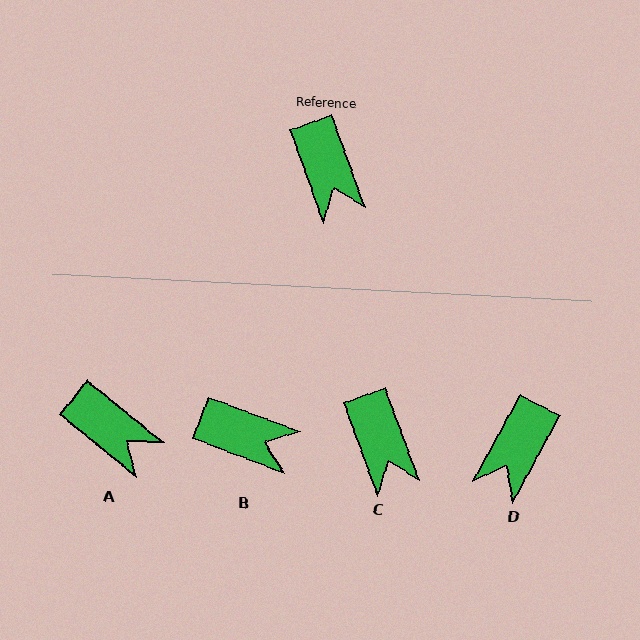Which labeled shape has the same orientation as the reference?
C.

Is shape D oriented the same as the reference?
No, it is off by about 48 degrees.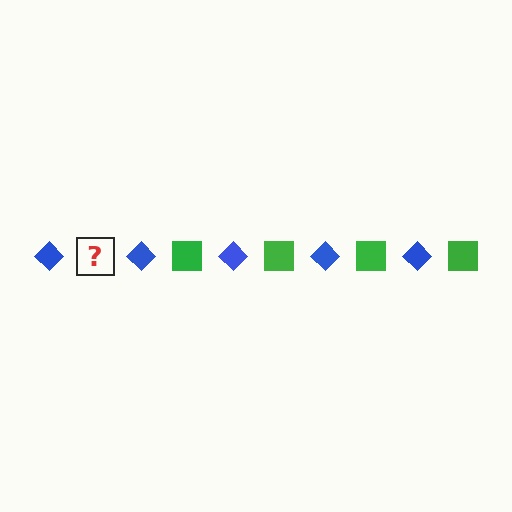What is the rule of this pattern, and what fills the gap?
The rule is that the pattern alternates between blue diamond and green square. The gap should be filled with a green square.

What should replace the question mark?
The question mark should be replaced with a green square.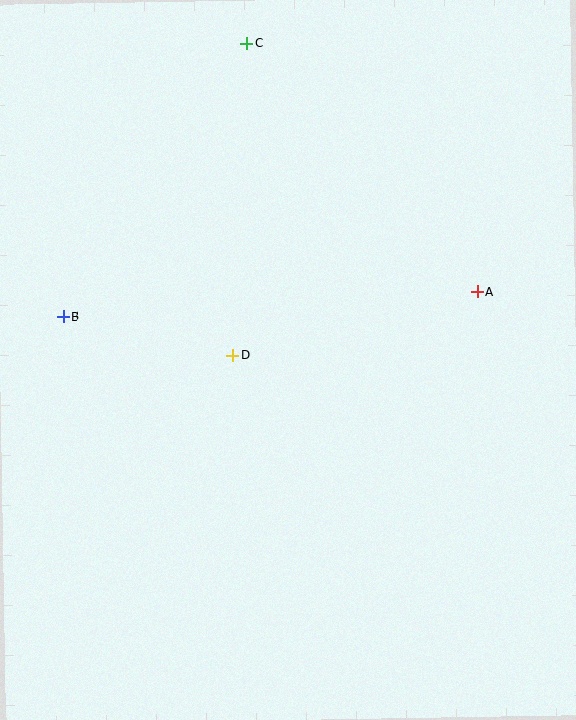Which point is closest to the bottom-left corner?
Point B is closest to the bottom-left corner.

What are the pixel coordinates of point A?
Point A is at (477, 292).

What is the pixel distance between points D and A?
The distance between D and A is 252 pixels.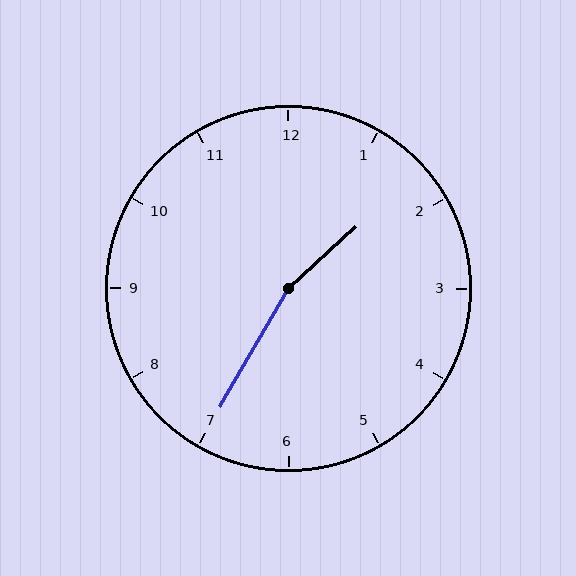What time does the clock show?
1:35.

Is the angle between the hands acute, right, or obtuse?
It is obtuse.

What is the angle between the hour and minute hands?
Approximately 162 degrees.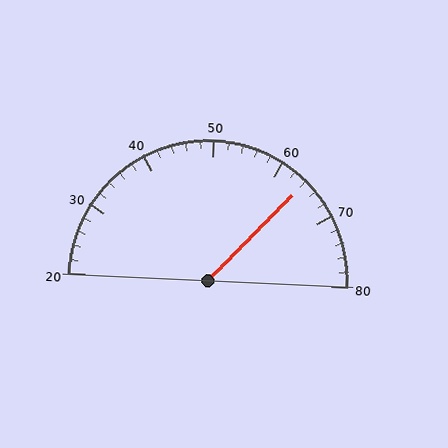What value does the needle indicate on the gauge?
The needle indicates approximately 64.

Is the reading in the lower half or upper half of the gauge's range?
The reading is in the upper half of the range (20 to 80).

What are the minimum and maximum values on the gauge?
The gauge ranges from 20 to 80.